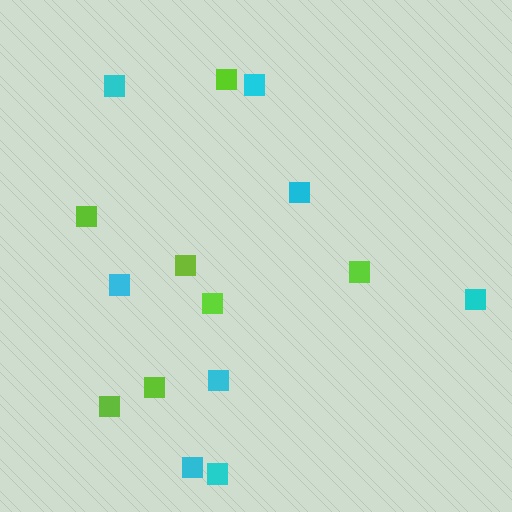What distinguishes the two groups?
There are 2 groups: one group of cyan squares (8) and one group of lime squares (7).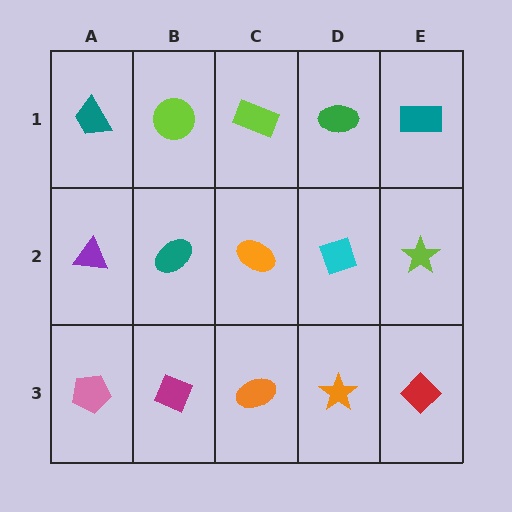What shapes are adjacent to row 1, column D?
A cyan diamond (row 2, column D), a lime rectangle (row 1, column C), a teal rectangle (row 1, column E).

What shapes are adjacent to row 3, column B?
A teal ellipse (row 2, column B), a pink pentagon (row 3, column A), an orange ellipse (row 3, column C).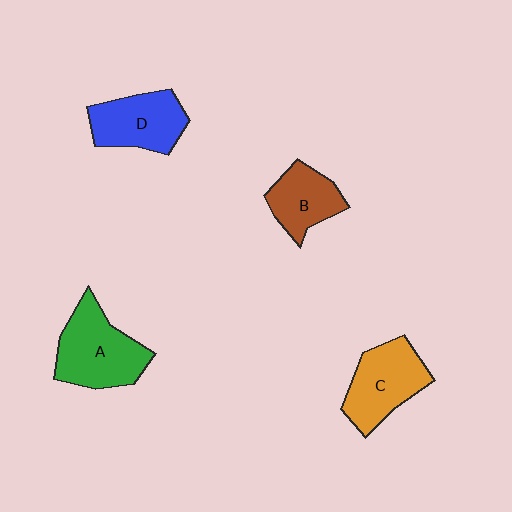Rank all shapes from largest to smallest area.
From largest to smallest: A (green), C (orange), D (blue), B (brown).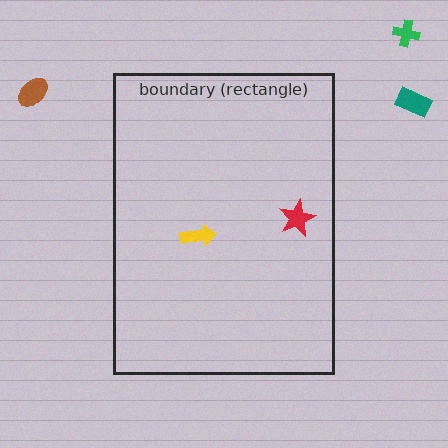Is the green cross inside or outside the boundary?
Outside.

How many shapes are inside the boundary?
2 inside, 3 outside.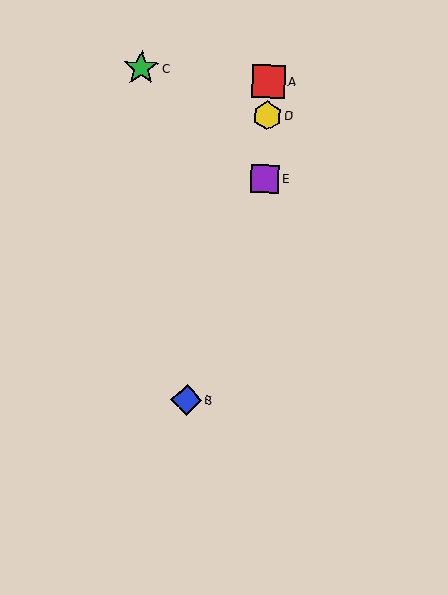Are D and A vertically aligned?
Yes, both are at x≈267.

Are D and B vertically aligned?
No, D is at x≈267 and B is at x≈187.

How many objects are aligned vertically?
3 objects (A, D, E) are aligned vertically.